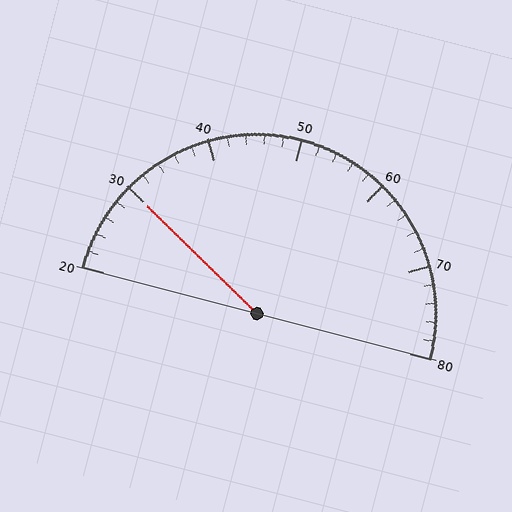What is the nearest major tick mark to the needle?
The nearest major tick mark is 30.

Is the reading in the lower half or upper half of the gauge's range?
The reading is in the lower half of the range (20 to 80).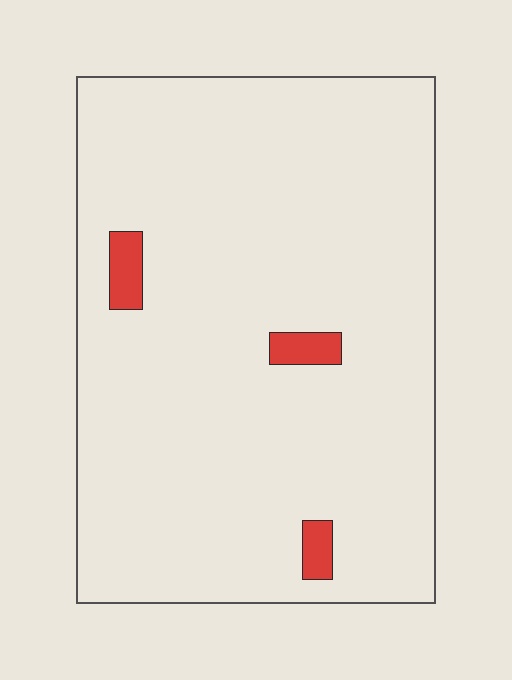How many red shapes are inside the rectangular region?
3.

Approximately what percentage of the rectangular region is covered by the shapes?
Approximately 5%.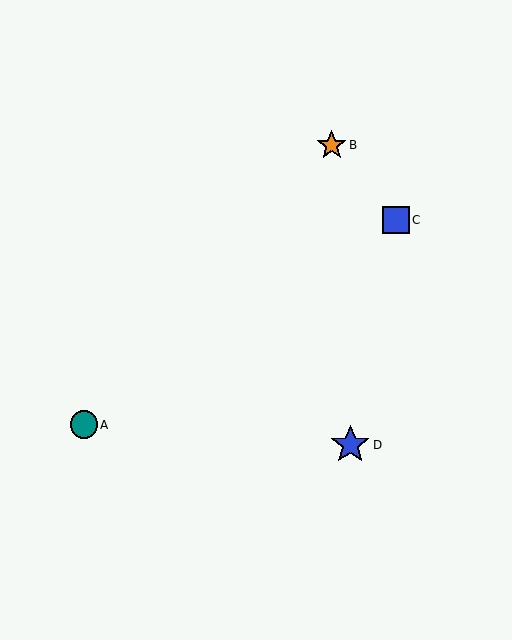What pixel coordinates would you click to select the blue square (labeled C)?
Click at (396, 220) to select the blue square C.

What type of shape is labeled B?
Shape B is an orange star.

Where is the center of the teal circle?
The center of the teal circle is at (84, 425).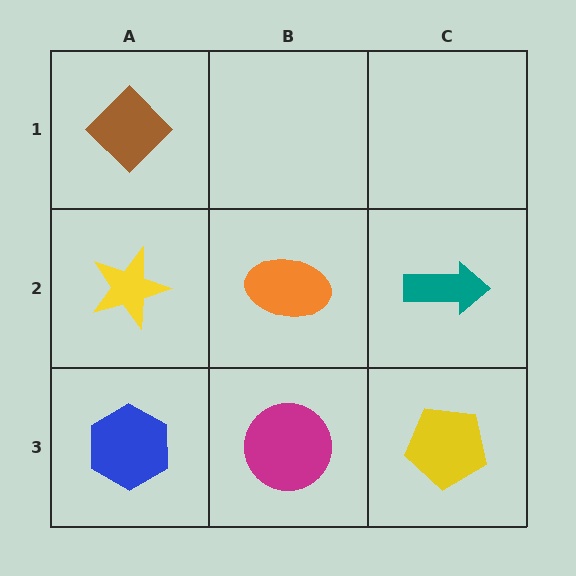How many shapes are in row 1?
1 shape.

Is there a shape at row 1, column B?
No, that cell is empty.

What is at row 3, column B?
A magenta circle.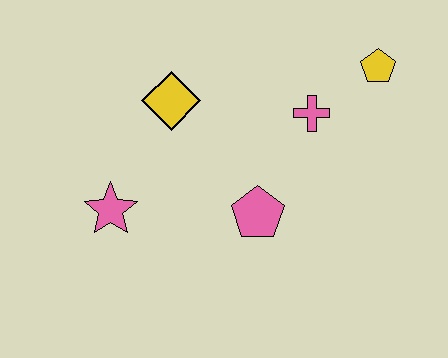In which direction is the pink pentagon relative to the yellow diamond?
The pink pentagon is below the yellow diamond.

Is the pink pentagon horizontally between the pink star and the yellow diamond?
No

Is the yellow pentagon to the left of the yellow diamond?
No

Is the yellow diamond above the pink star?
Yes